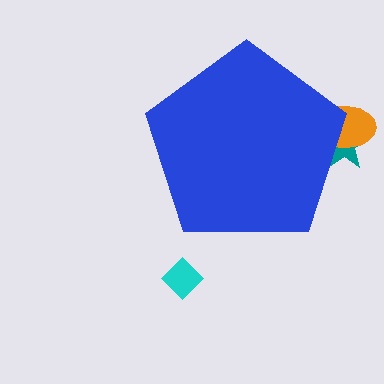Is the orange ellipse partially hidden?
Yes, the orange ellipse is partially hidden behind the blue pentagon.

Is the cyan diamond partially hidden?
No, the cyan diamond is fully visible.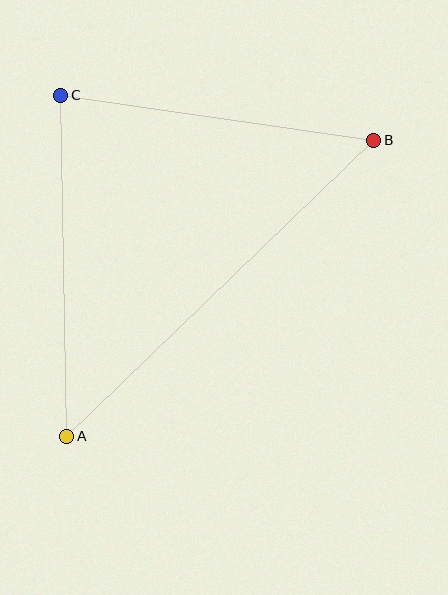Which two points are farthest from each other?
Points A and B are farthest from each other.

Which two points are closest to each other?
Points B and C are closest to each other.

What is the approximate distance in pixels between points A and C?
The distance between A and C is approximately 341 pixels.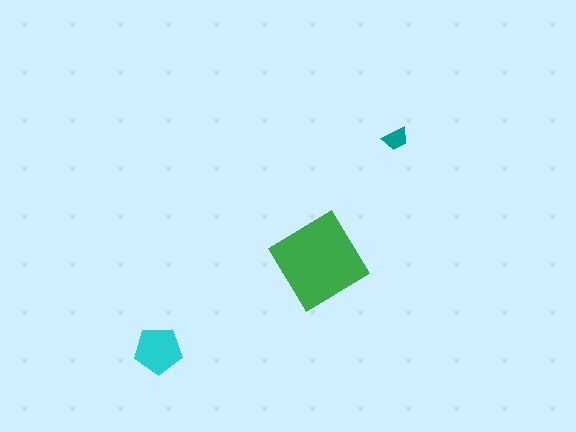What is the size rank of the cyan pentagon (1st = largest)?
2nd.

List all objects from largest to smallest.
The green diamond, the cyan pentagon, the teal trapezoid.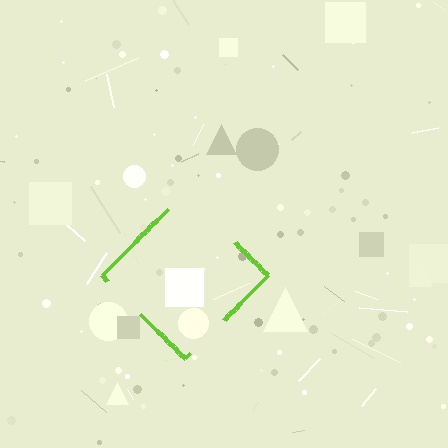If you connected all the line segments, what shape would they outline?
They would outline a diamond.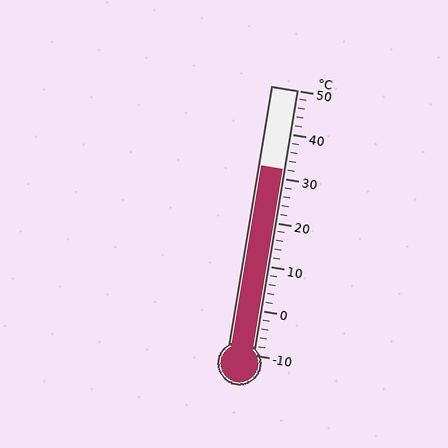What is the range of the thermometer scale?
The thermometer scale ranges from -10°C to 50°C.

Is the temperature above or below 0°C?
The temperature is above 0°C.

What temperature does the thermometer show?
The thermometer shows approximately 32°C.